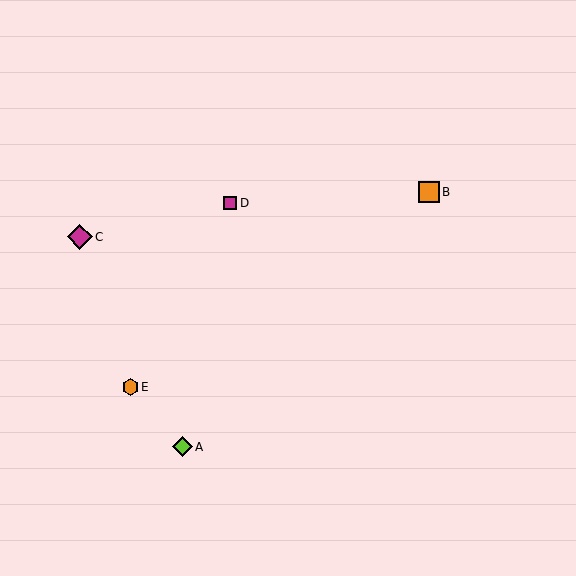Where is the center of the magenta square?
The center of the magenta square is at (230, 203).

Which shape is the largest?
The magenta diamond (labeled C) is the largest.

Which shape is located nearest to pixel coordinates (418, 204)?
The orange square (labeled B) at (429, 192) is nearest to that location.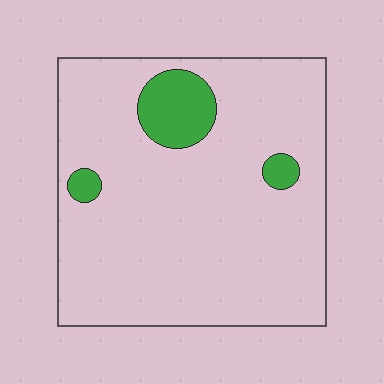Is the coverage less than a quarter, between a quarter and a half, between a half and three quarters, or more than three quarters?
Less than a quarter.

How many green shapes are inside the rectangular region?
3.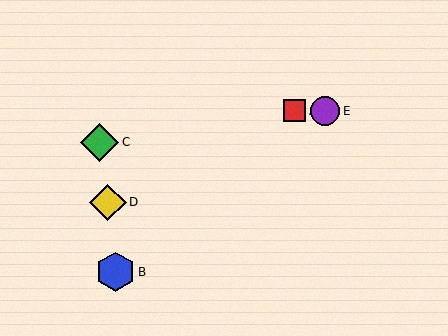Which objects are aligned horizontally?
Objects A, E are aligned horizontally.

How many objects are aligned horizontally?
2 objects (A, E) are aligned horizontally.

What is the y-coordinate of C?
Object C is at y≈142.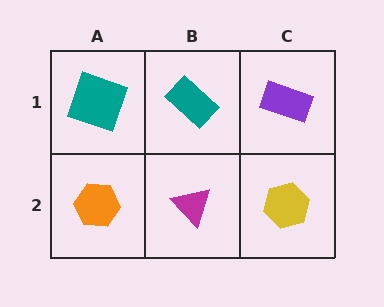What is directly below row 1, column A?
An orange hexagon.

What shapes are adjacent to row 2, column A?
A teal square (row 1, column A), a magenta triangle (row 2, column B).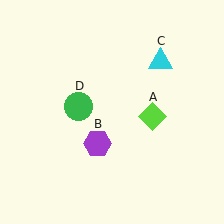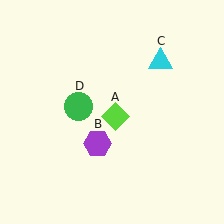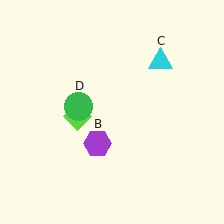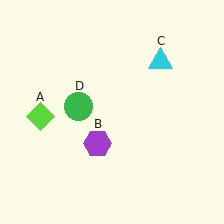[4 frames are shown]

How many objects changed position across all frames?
1 object changed position: lime diamond (object A).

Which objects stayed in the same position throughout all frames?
Purple hexagon (object B) and cyan triangle (object C) and green circle (object D) remained stationary.